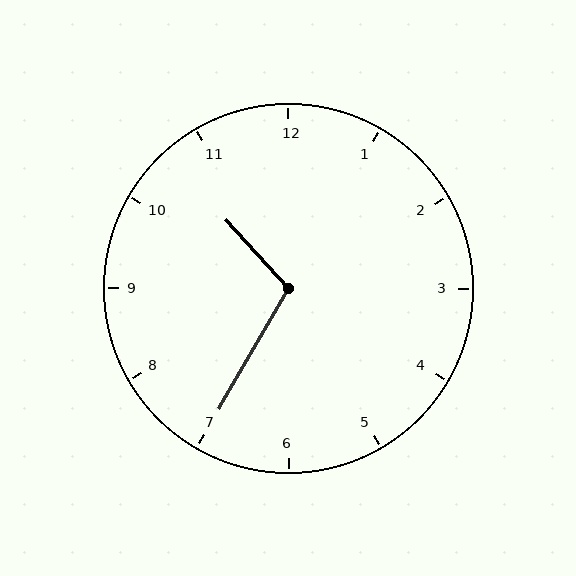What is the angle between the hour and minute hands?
Approximately 108 degrees.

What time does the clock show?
10:35.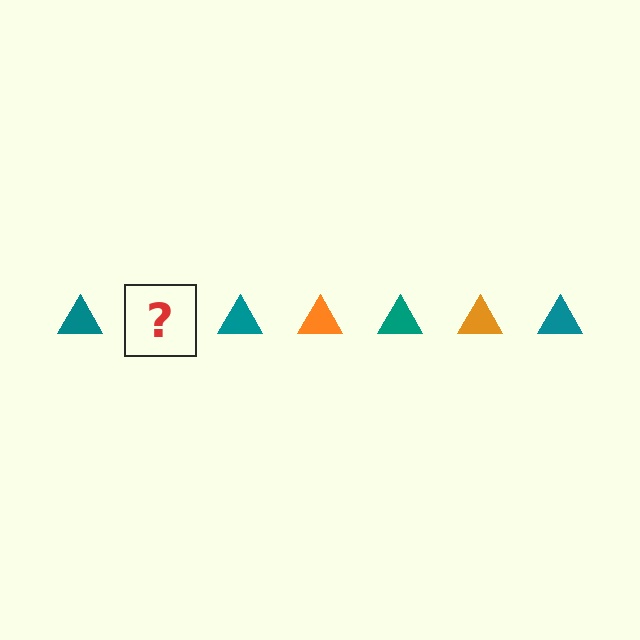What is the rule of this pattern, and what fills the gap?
The rule is that the pattern cycles through teal, orange triangles. The gap should be filled with an orange triangle.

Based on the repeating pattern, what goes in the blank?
The blank should be an orange triangle.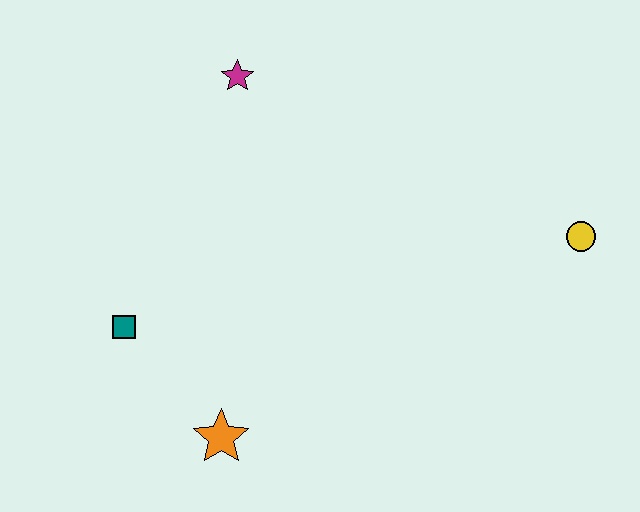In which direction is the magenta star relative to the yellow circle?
The magenta star is to the left of the yellow circle.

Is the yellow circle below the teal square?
No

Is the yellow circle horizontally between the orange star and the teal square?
No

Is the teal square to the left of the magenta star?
Yes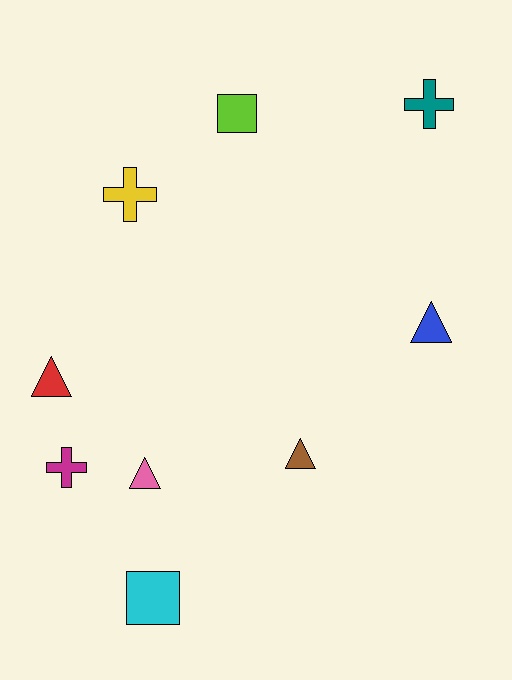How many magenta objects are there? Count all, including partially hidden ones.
There is 1 magenta object.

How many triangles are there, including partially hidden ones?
There are 4 triangles.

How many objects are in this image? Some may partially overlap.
There are 9 objects.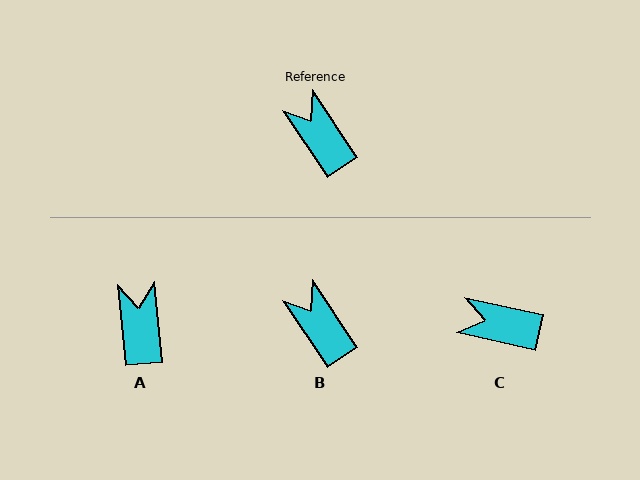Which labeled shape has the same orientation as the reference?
B.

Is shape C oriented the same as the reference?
No, it is off by about 44 degrees.